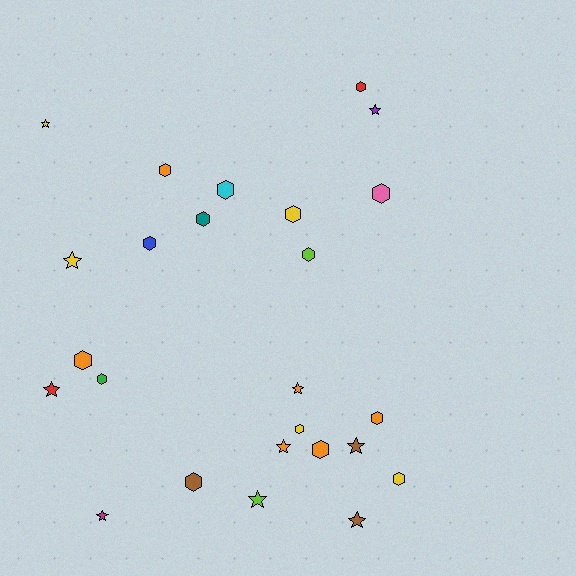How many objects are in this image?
There are 25 objects.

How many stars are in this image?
There are 10 stars.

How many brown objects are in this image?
There are 3 brown objects.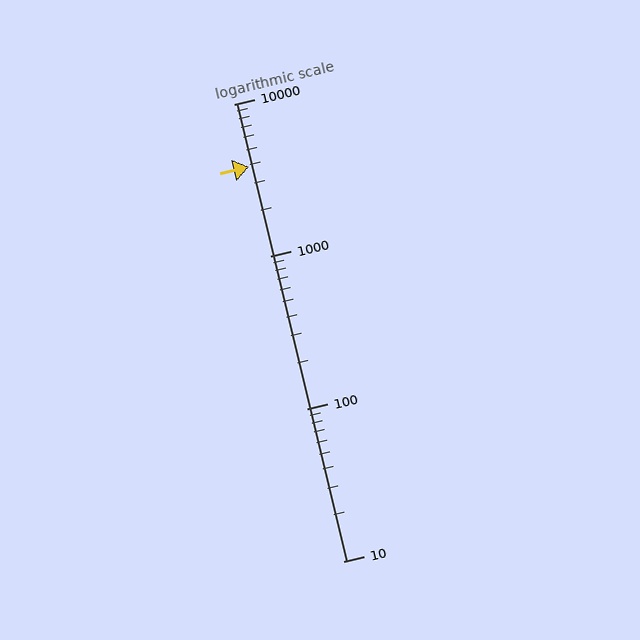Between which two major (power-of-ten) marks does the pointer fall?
The pointer is between 1000 and 10000.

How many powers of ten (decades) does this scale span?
The scale spans 3 decades, from 10 to 10000.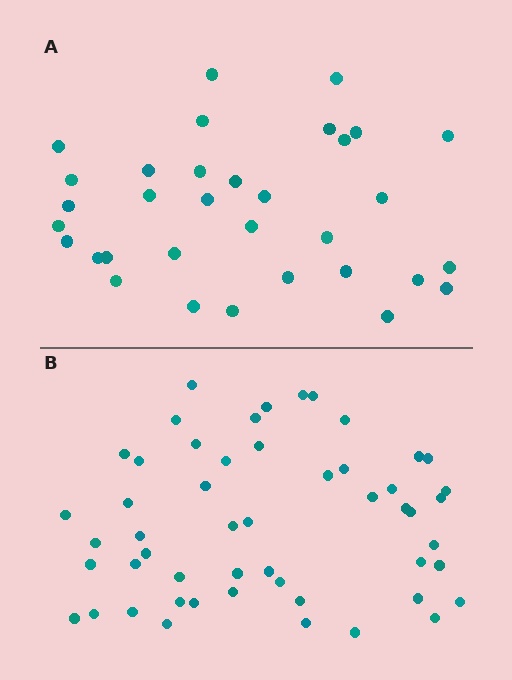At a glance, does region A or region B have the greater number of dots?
Region B (the bottom region) has more dots.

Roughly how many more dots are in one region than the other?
Region B has approximately 20 more dots than region A.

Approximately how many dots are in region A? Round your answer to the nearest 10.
About 30 dots. (The exact count is 33, which rounds to 30.)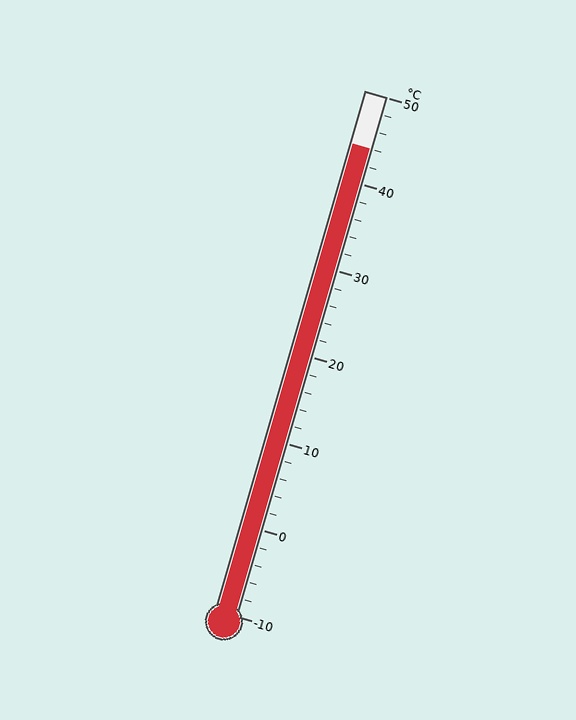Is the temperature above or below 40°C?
The temperature is above 40°C.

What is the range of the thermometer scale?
The thermometer scale ranges from -10°C to 50°C.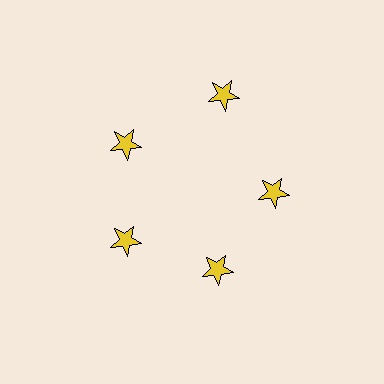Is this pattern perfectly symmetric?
No. The 5 yellow stars are arranged in a ring, but one element near the 1 o'clock position is pushed outward from the center, breaking the 5-fold rotational symmetry.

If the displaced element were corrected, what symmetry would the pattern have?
It would have 5-fold rotational symmetry — the pattern would map onto itself every 72 degrees.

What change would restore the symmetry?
The symmetry would be restored by moving it inward, back onto the ring so that all 5 stars sit at equal angles and equal distance from the center.